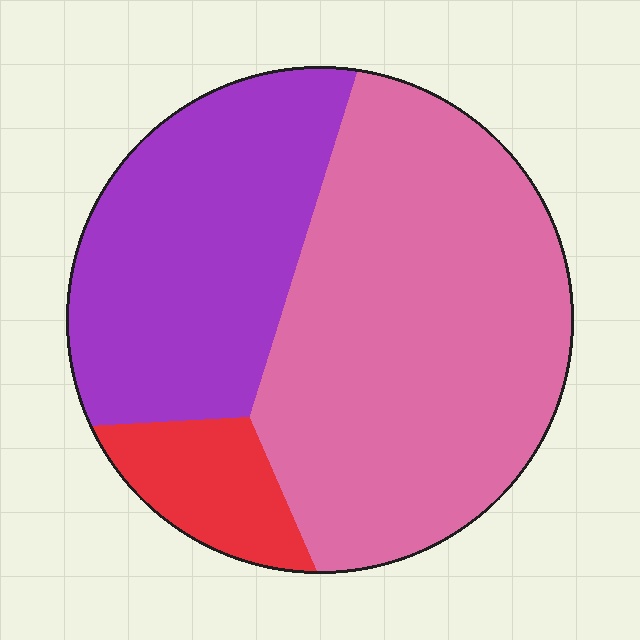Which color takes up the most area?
Pink, at roughly 55%.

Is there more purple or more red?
Purple.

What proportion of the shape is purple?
Purple covers about 35% of the shape.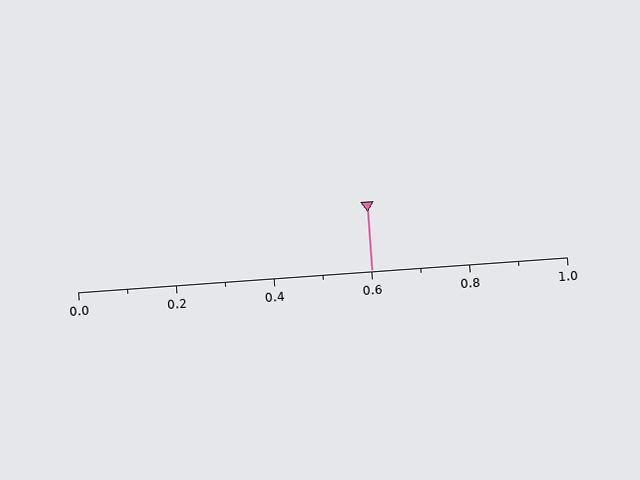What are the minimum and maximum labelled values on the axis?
The axis runs from 0.0 to 1.0.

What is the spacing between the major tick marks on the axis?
The major ticks are spaced 0.2 apart.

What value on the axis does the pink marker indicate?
The marker indicates approximately 0.6.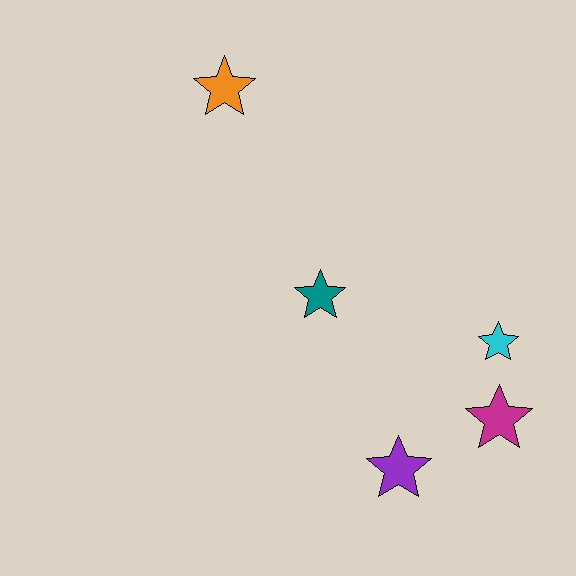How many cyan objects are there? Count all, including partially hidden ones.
There is 1 cyan object.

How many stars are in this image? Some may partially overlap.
There are 5 stars.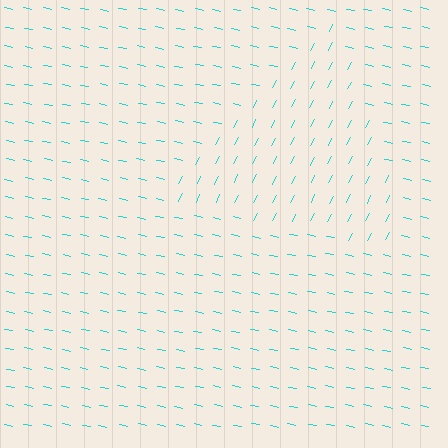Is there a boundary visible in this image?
Yes, there is a texture boundary formed by a change in line orientation.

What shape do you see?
I see a triangle.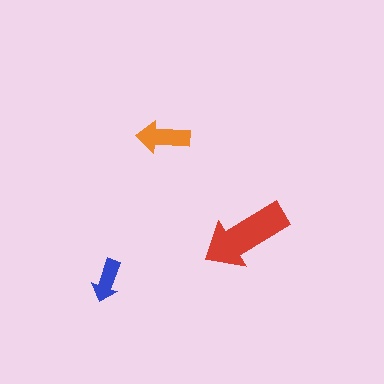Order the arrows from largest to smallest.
the red one, the orange one, the blue one.